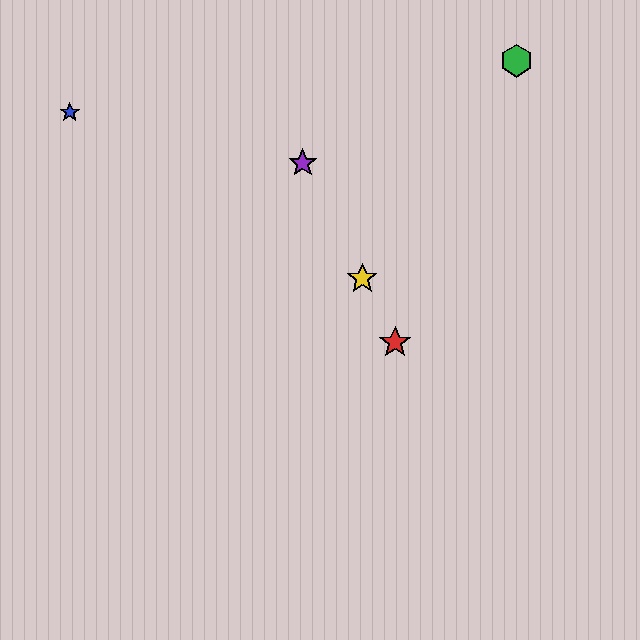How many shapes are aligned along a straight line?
3 shapes (the red star, the yellow star, the purple star) are aligned along a straight line.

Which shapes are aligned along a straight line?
The red star, the yellow star, the purple star are aligned along a straight line.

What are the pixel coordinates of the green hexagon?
The green hexagon is at (517, 61).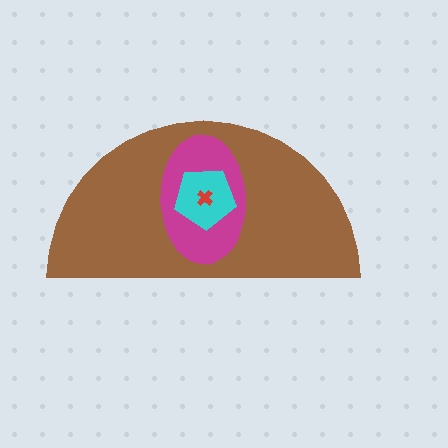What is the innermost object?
The red cross.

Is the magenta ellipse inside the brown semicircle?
Yes.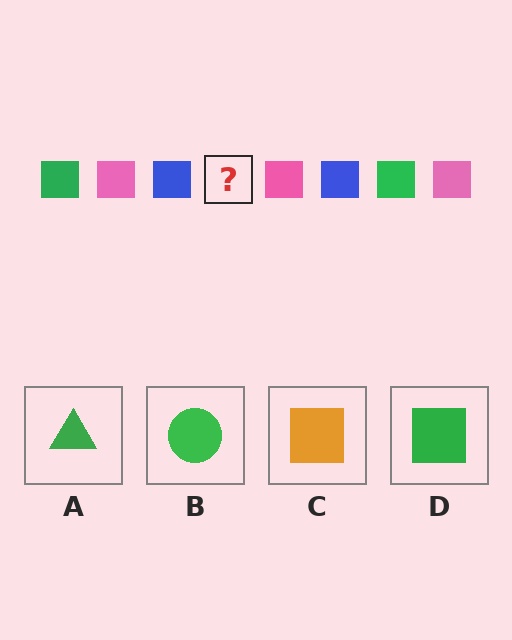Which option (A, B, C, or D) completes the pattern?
D.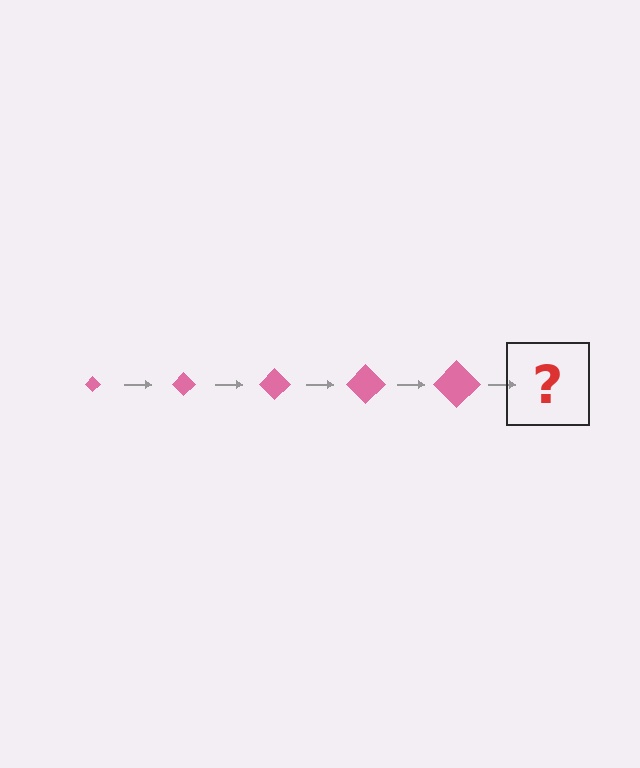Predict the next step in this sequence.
The next step is a pink diamond, larger than the previous one.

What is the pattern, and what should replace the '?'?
The pattern is that the diamond gets progressively larger each step. The '?' should be a pink diamond, larger than the previous one.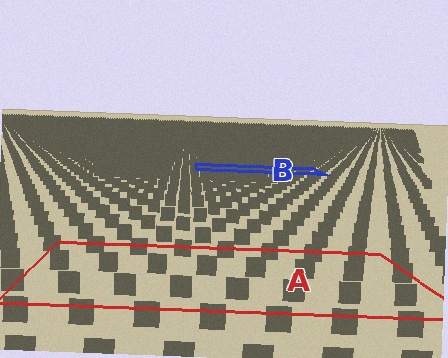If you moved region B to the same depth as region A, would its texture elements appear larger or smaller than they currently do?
They would appear larger. At a closer depth, the same texture elements are projected at a bigger on-screen size.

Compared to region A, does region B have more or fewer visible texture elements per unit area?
Region B has more texture elements per unit area — they are packed more densely because it is farther away.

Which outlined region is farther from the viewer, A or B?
Region B is farther from the viewer — the texture elements inside it appear smaller and more densely packed.